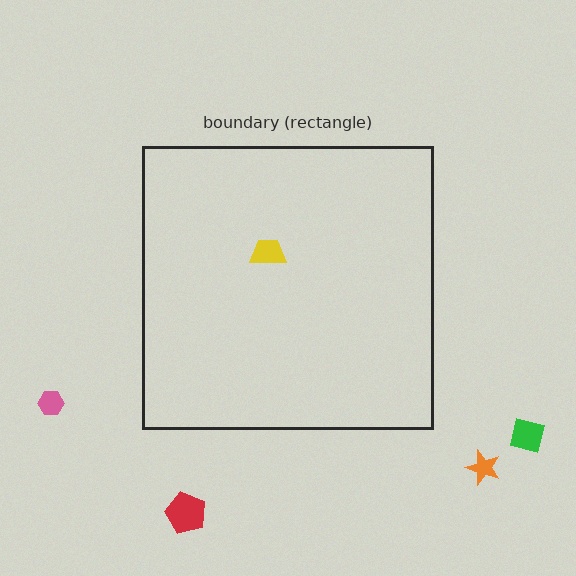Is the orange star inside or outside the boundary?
Outside.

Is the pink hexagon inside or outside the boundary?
Outside.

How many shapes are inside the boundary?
1 inside, 4 outside.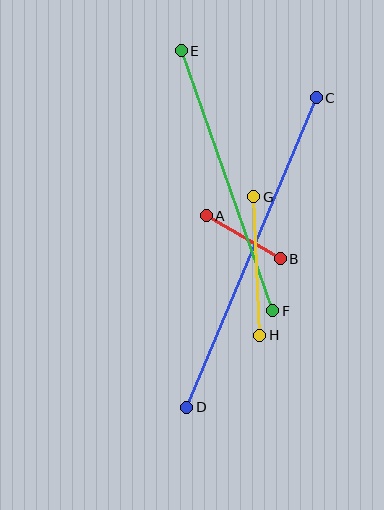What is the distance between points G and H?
The distance is approximately 138 pixels.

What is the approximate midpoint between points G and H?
The midpoint is at approximately (257, 266) pixels.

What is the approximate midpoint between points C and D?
The midpoint is at approximately (251, 253) pixels.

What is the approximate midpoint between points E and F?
The midpoint is at approximately (227, 181) pixels.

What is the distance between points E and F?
The distance is approximately 276 pixels.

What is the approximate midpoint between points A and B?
The midpoint is at approximately (243, 237) pixels.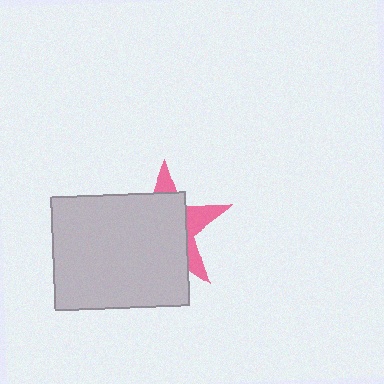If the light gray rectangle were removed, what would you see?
You would see the complete pink star.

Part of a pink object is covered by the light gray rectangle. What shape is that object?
It is a star.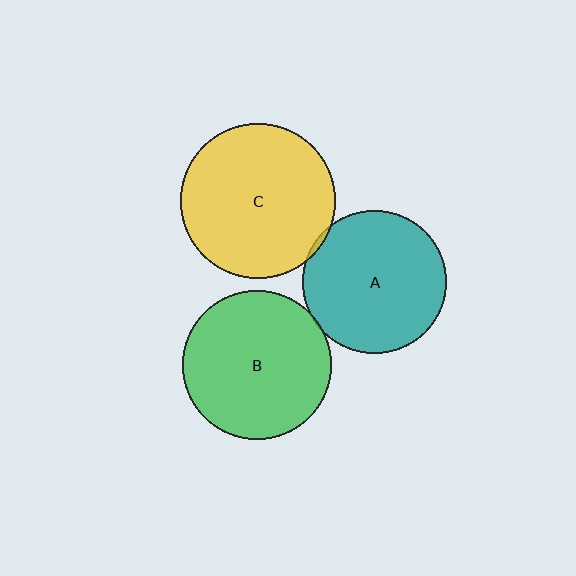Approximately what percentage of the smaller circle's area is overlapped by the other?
Approximately 5%.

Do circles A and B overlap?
Yes.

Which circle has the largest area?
Circle C (yellow).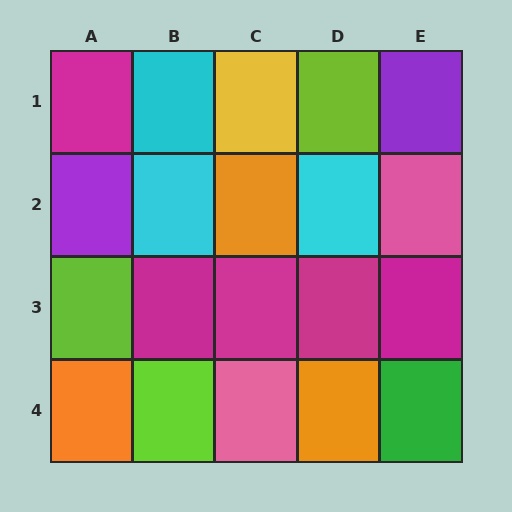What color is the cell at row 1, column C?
Yellow.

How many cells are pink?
2 cells are pink.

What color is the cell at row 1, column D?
Lime.